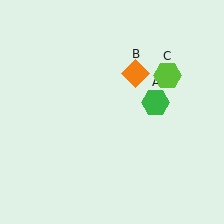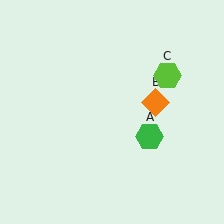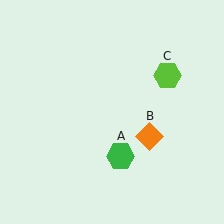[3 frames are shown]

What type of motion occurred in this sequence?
The green hexagon (object A), orange diamond (object B) rotated clockwise around the center of the scene.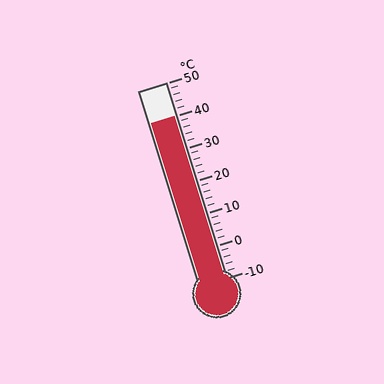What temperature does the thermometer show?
The thermometer shows approximately 40°C.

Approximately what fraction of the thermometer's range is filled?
The thermometer is filled to approximately 85% of its range.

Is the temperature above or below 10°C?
The temperature is above 10°C.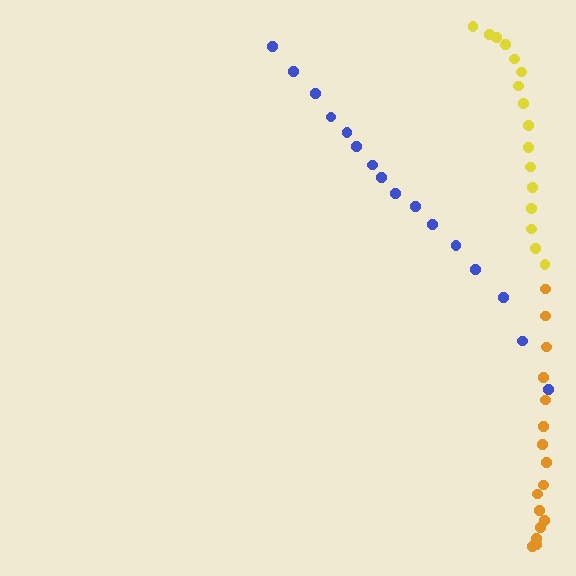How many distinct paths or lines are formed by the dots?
There are 3 distinct paths.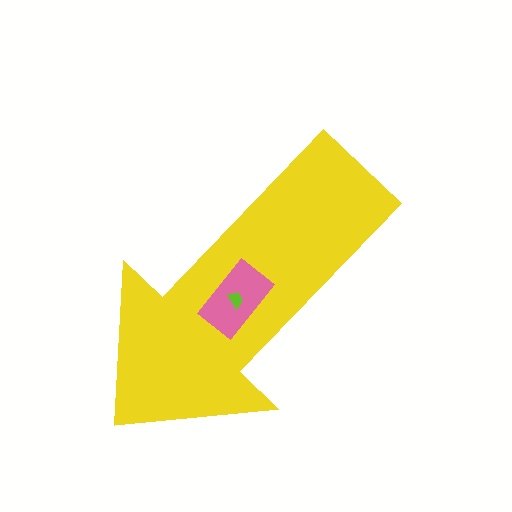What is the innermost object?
The lime trapezoid.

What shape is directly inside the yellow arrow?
The pink rectangle.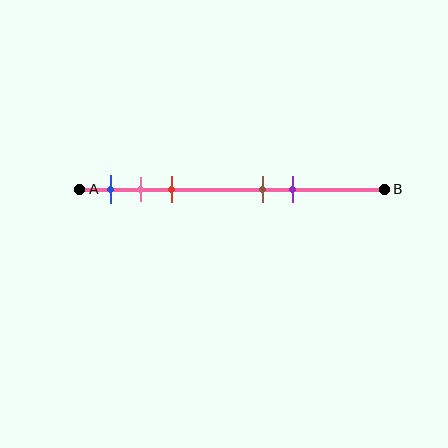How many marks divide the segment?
There are 5 marks dividing the segment.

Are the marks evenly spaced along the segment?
No, the marks are not evenly spaced.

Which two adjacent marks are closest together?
The pink and red marks are the closest adjacent pair.